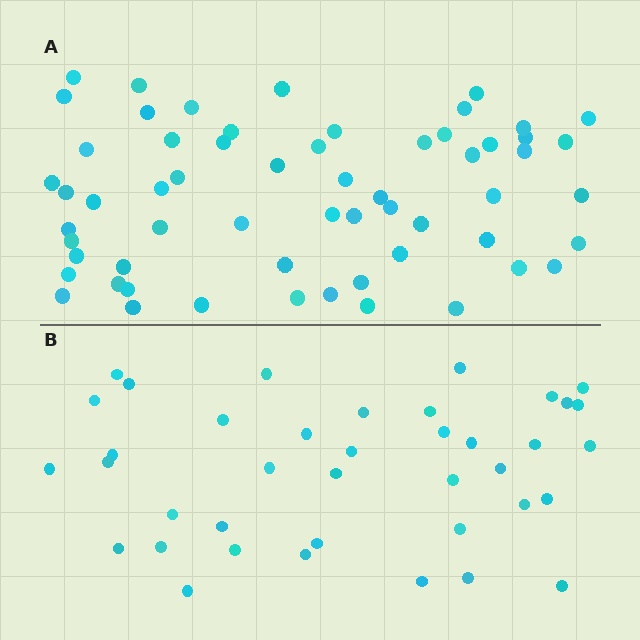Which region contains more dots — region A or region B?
Region A (the top region) has more dots.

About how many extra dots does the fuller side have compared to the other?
Region A has approximately 20 more dots than region B.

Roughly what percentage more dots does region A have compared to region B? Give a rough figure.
About 55% more.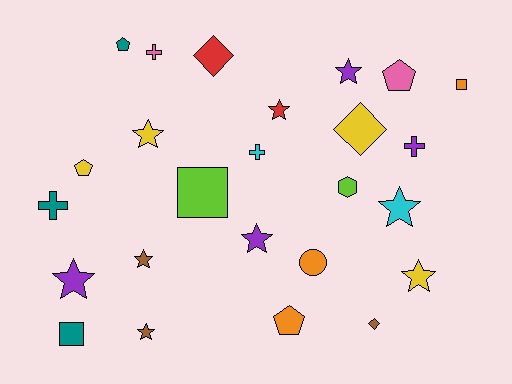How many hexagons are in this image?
There is 1 hexagon.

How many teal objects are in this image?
There are 3 teal objects.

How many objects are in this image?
There are 25 objects.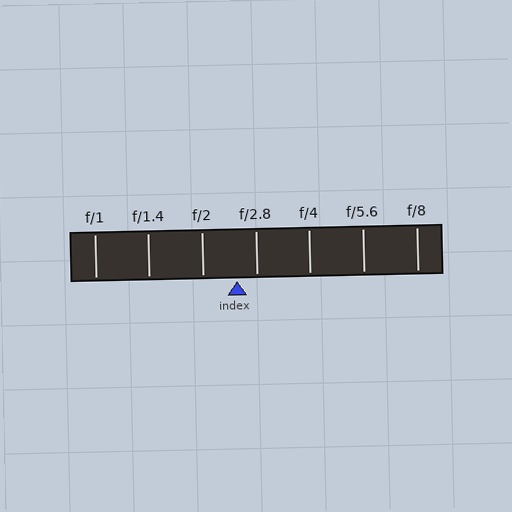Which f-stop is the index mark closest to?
The index mark is closest to f/2.8.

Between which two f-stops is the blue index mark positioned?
The index mark is between f/2 and f/2.8.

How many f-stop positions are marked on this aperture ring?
There are 7 f-stop positions marked.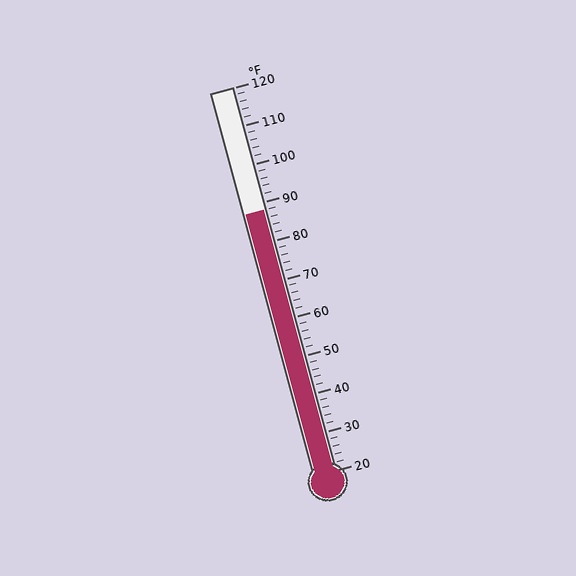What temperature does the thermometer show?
The thermometer shows approximately 88°F.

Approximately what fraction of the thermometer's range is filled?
The thermometer is filled to approximately 70% of its range.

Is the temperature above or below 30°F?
The temperature is above 30°F.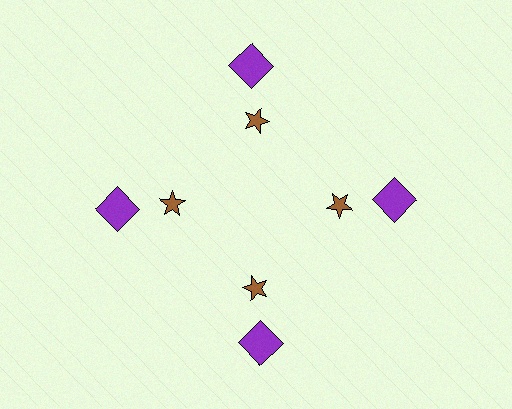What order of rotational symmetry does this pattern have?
This pattern has 4-fold rotational symmetry.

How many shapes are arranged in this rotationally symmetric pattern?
There are 8 shapes, arranged in 4 groups of 2.